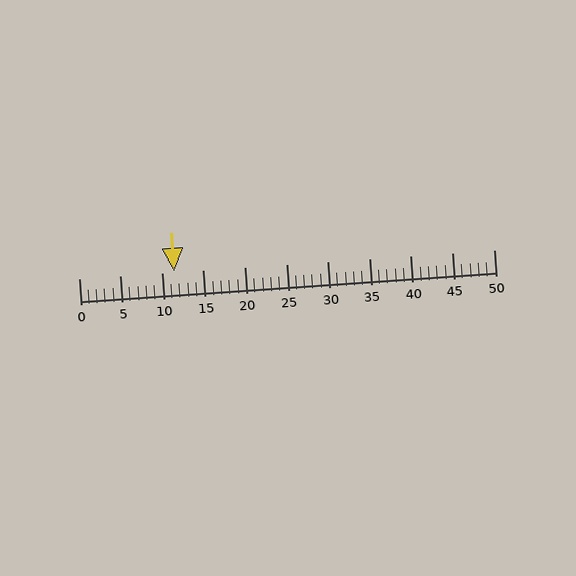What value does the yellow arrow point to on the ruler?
The yellow arrow points to approximately 12.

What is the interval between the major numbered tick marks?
The major tick marks are spaced 5 units apart.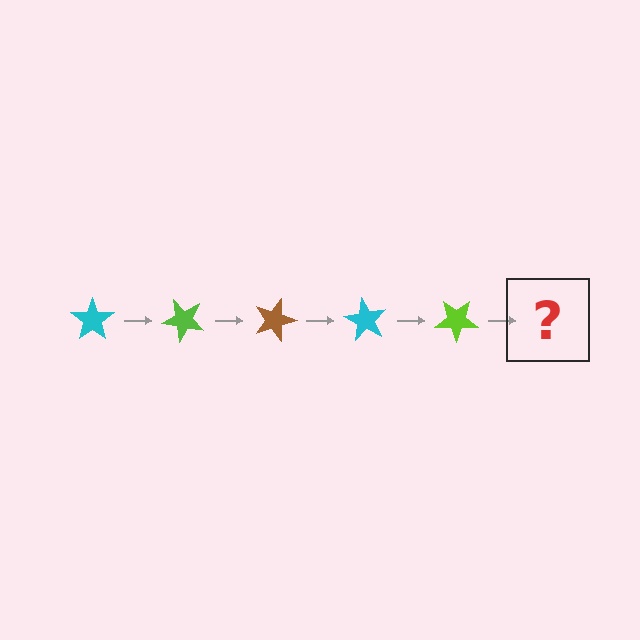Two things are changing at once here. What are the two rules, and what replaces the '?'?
The two rules are that it rotates 45 degrees each step and the color cycles through cyan, lime, and brown. The '?' should be a brown star, rotated 225 degrees from the start.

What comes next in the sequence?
The next element should be a brown star, rotated 225 degrees from the start.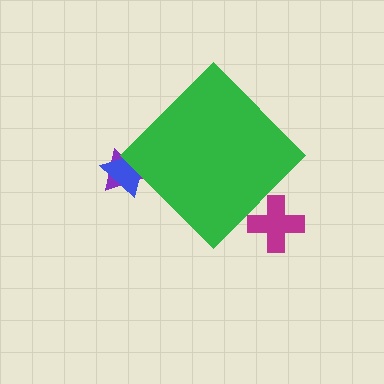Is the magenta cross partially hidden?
Yes, the magenta cross is partially hidden behind the green diamond.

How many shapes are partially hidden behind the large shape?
3 shapes are partially hidden.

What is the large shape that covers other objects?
A green diamond.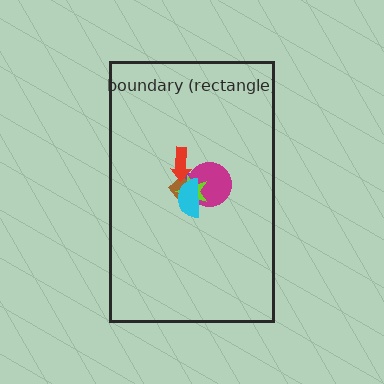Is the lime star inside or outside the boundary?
Inside.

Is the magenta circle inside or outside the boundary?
Inside.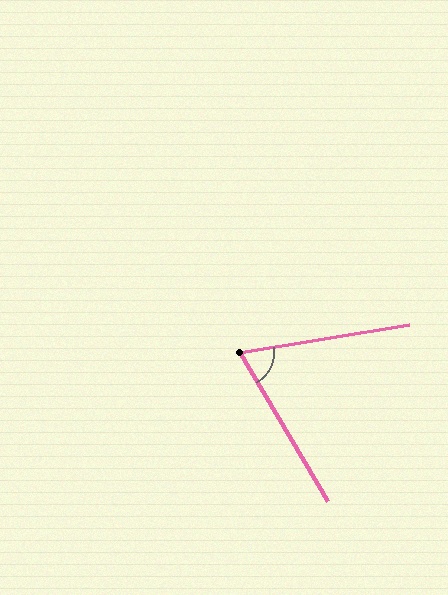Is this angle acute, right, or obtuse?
It is acute.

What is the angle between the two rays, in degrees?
Approximately 69 degrees.